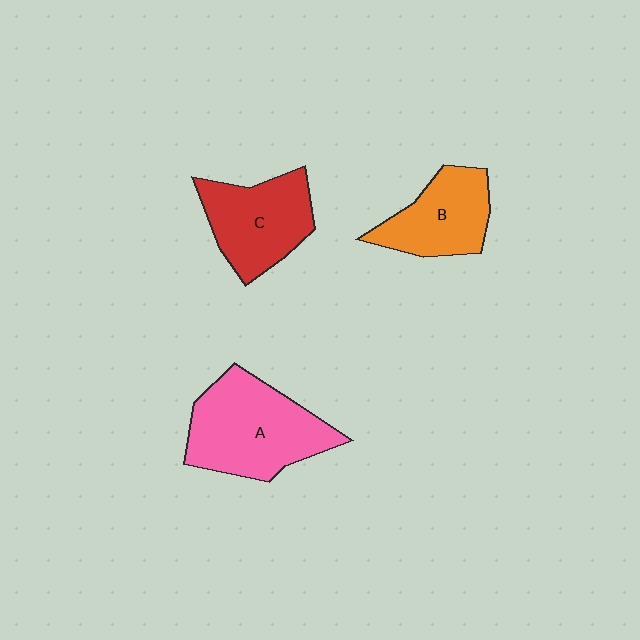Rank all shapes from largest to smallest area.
From largest to smallest: A (pink), C (red), B (orange).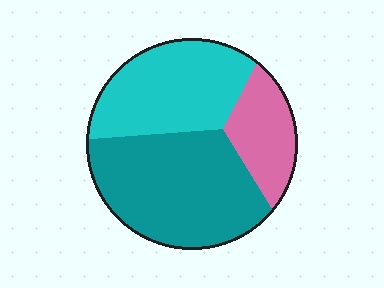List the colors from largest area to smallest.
From largest to smallest: teal, cyan, pink.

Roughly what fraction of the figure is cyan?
Cyan takes up between a quarter and a half of the figure.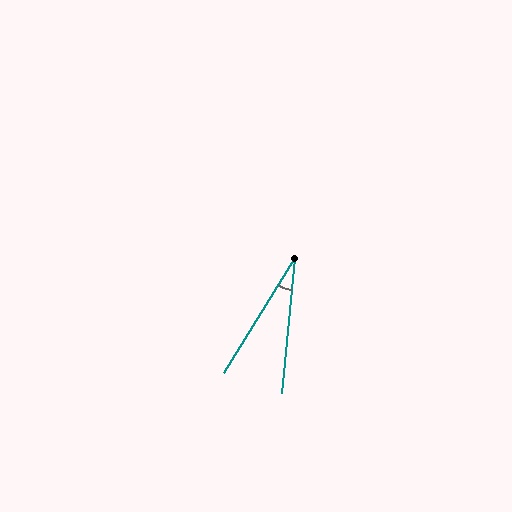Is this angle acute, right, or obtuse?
It is acute.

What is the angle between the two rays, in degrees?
Approximately 27 degrees.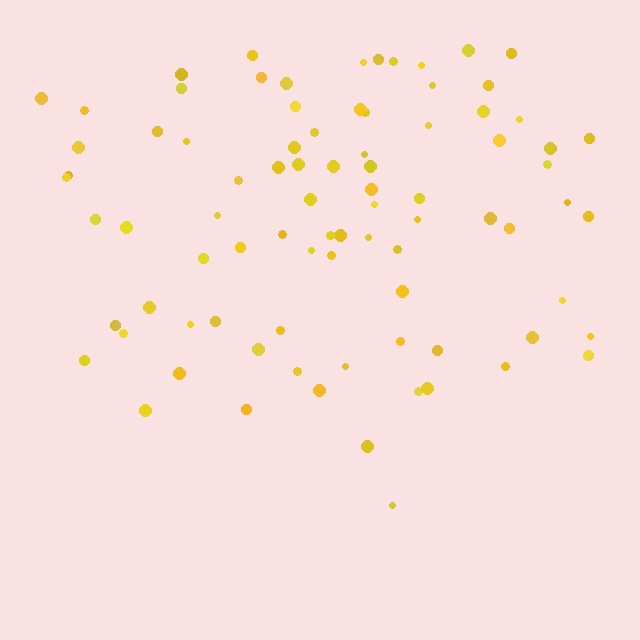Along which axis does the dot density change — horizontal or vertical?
Vertical.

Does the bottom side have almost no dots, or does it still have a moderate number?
Still a moderate number, just noticeably fewer than the top.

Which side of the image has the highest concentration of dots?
The top.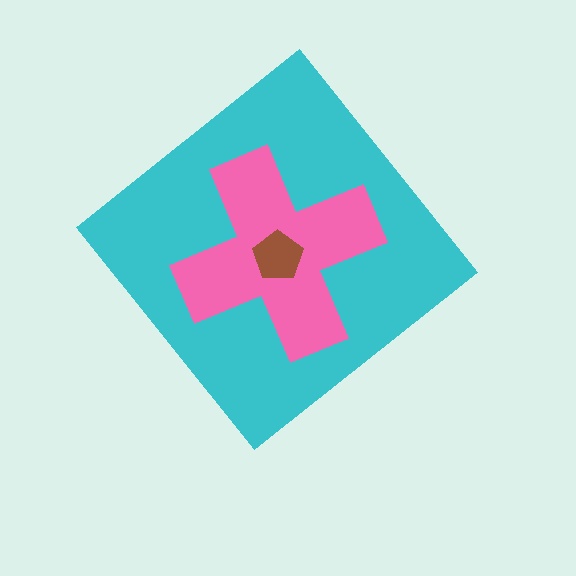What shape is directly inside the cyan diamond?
The pink cross.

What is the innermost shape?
The brown pentagon.